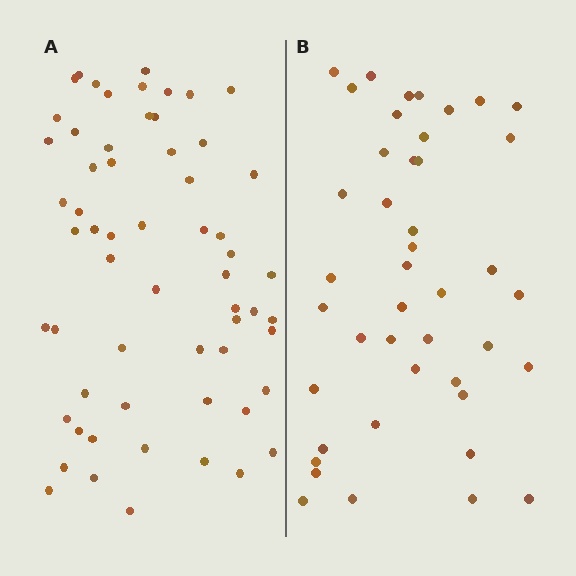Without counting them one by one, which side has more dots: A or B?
Region A (the left region) has more dots.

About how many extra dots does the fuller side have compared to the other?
Region A has approximately 15 more dots than region B.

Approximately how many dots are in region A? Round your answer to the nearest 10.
About 60 dots.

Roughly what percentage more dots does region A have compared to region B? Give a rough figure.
About 40% more.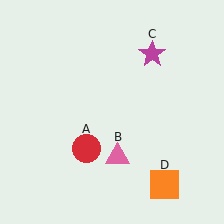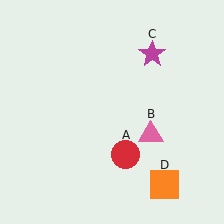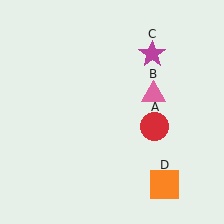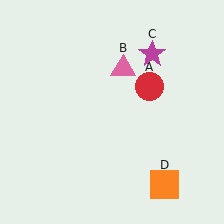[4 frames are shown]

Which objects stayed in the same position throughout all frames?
Magenta star (object C) and orange square (object D) remained stationary.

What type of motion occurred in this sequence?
The red circle (object A), pink triangle (object B) rotated counterclockwise around the center of the scene.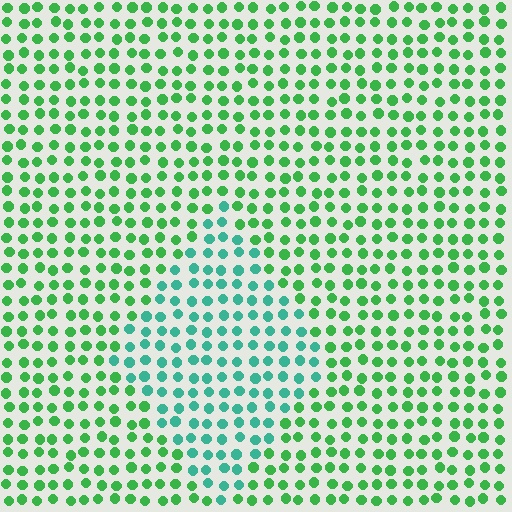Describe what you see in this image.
The image is filled with small green elements in a uniform arrangement. A diamond-shaped region is visible where the elements are tinted to a slightly different hue, forming a subtle color boundary.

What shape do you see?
I see a diamond.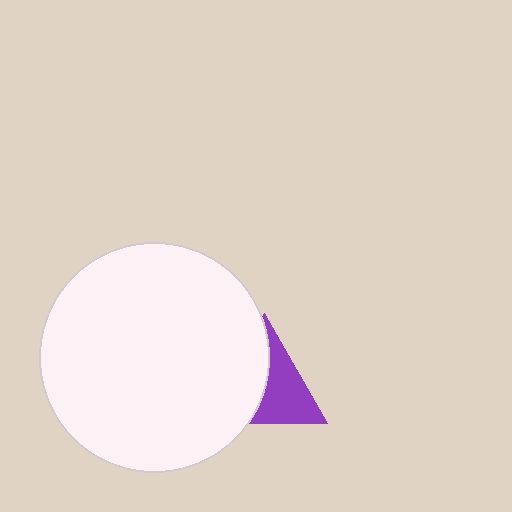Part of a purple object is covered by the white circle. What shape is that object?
It is a triangle.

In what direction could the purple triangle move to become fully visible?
The purple triangle could move right. That would shift it out from behind the white circle entirely.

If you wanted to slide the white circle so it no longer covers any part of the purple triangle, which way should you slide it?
Slide it left — that is the most direct way to separate the two shapes.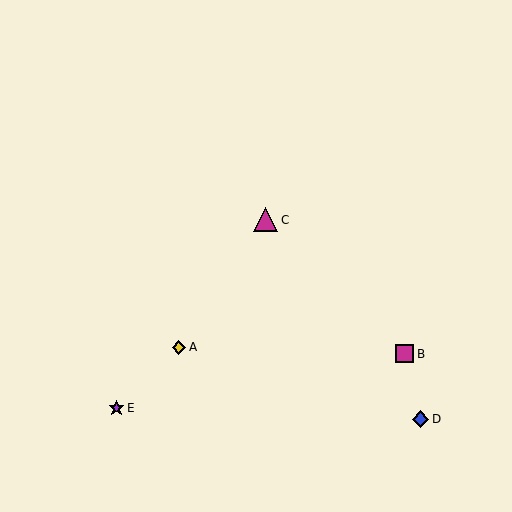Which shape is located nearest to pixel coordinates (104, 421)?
The purple star (labeled E) at (117, 408) is nearest to that location.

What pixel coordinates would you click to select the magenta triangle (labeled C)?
Click at (266, 220) to select the magenta triangle C.